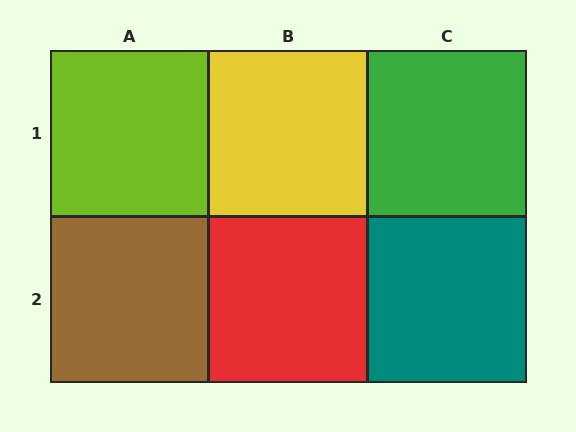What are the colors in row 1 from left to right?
Lime, yellow, green.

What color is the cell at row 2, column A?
Brown.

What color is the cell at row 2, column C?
Teal.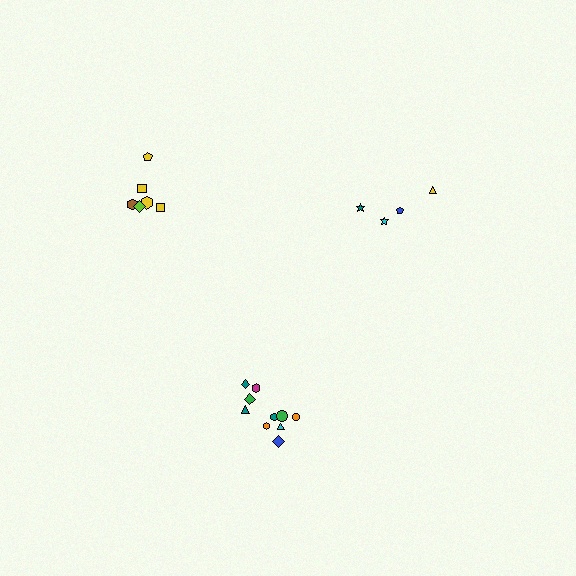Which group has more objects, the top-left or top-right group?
The top-left group.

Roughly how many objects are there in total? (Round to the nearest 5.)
Roughly 20 objects in total.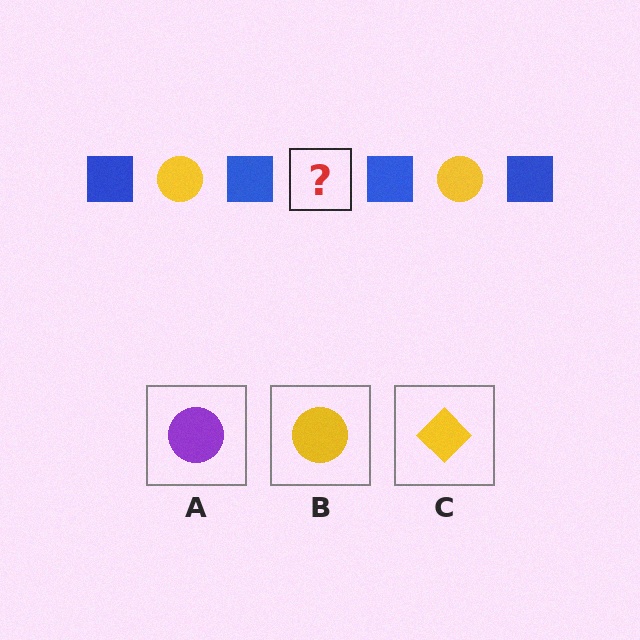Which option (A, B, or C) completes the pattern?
B.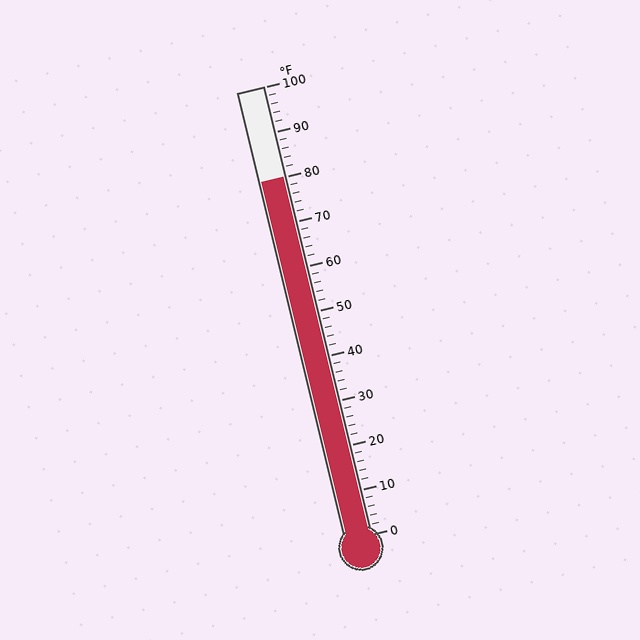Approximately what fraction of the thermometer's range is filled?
The thermometer is filled to approximately 80% of its range.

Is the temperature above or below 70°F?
The temperature is above 70°F.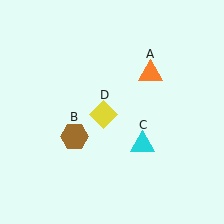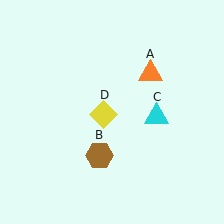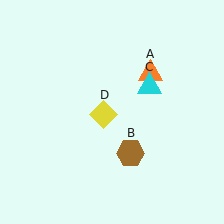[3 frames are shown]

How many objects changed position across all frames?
2 objects changed position: brown hexagon (object B), cyan triangle (object C).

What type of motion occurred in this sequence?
The brown hexagon (object B), cyan triangle (object C) rotated counterclockwise around the center of the scene.